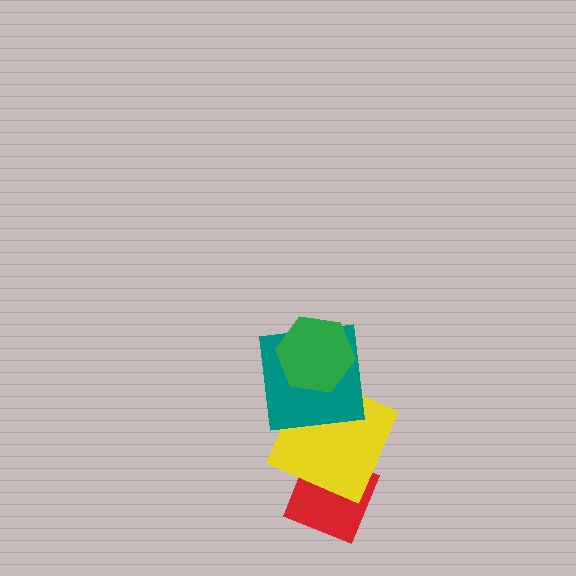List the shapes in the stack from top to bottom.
From top to bottom: the green hexagon, the teal square, the yellow square, the red diamond.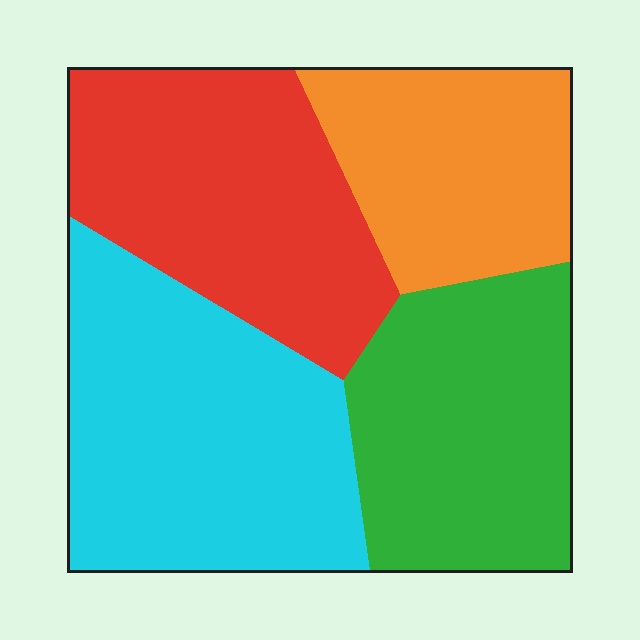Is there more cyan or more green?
Cyan.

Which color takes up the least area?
Orange, at roughly 20%.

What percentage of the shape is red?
Red covers about 25% of the shape.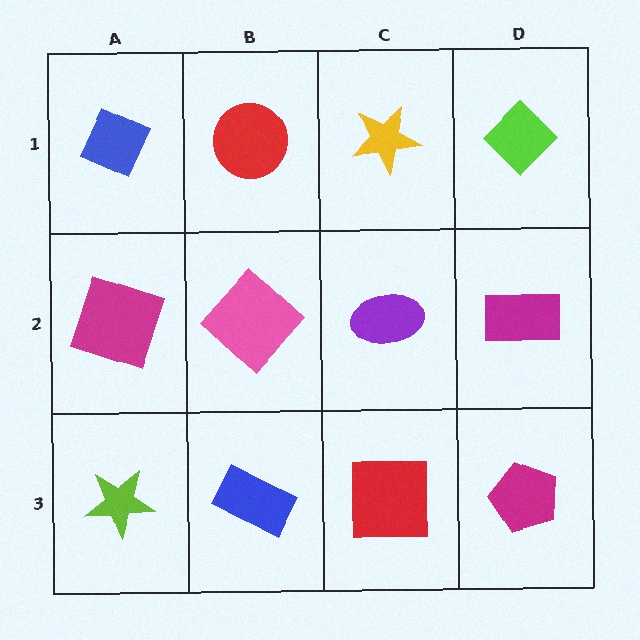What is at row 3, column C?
A red square.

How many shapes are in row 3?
4 shapes.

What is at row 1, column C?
A yellow star.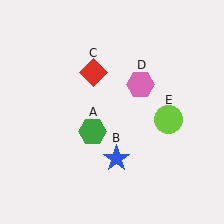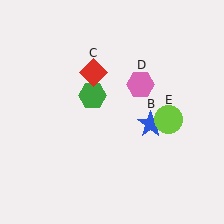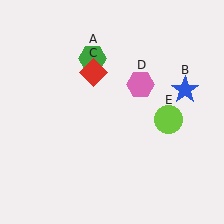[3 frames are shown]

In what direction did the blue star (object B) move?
The blue star (object B) moved up and to the right.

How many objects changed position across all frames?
2 objects changed position: green hexagon (object A), blue star (object B).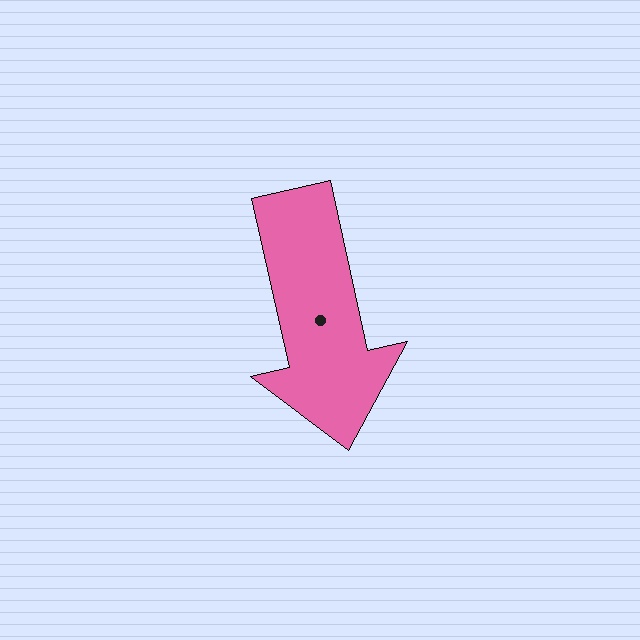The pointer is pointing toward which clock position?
Roughly 6 o'clock.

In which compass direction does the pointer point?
South.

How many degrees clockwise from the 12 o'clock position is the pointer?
Approximately 167 degrees.